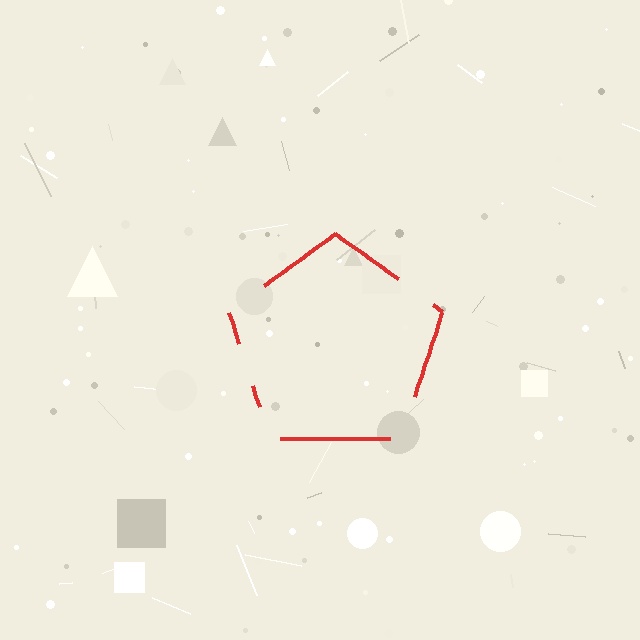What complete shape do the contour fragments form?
The contour fragments form a pentagon.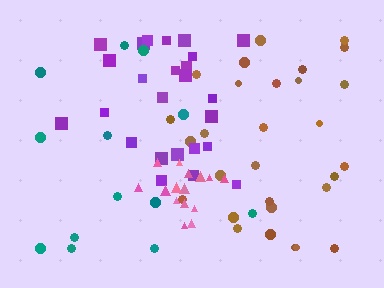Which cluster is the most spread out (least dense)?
Teal.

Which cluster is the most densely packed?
Pink.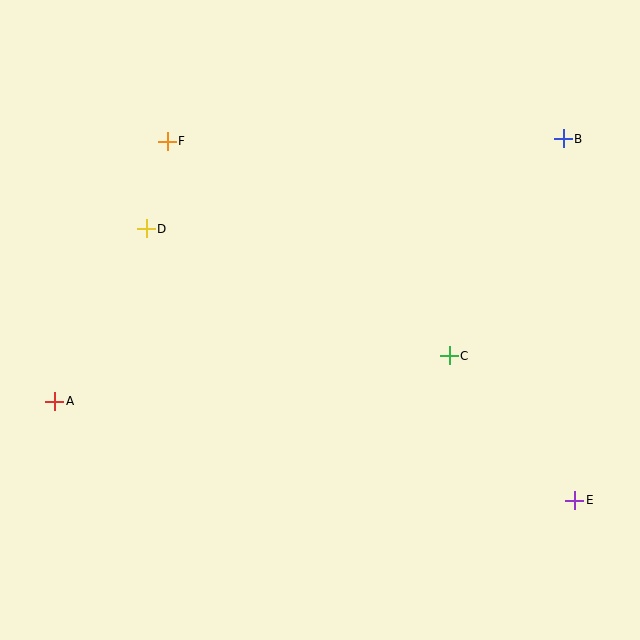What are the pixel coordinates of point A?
Point A is at (55, 401).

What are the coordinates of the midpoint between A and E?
The midpoint between A and E is at (315, 451).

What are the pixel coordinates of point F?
Point F is at (167, 141).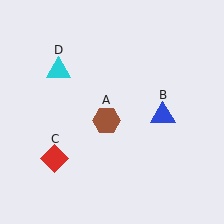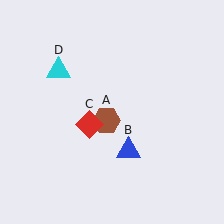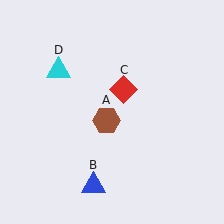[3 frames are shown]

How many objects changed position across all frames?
2 objects changed position: blue triangle (object B), red diamond (object C).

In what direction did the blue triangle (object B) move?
The blue triangle (object B) moved down and to the left.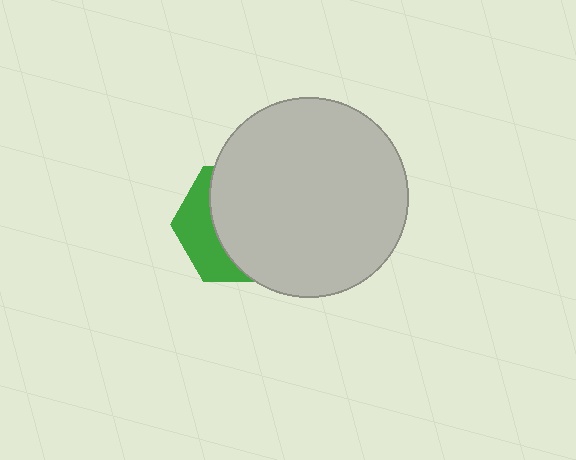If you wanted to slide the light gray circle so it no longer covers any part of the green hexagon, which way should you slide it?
Slide it right — that is the most direct way to separate the two shapes.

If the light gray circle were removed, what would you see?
You would see the complete green hexagon.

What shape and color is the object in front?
The object in front is a light gray circle.